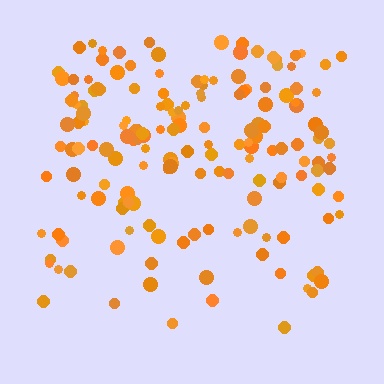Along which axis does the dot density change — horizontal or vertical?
Vertical.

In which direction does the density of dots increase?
From bottom to top, with the top side densest.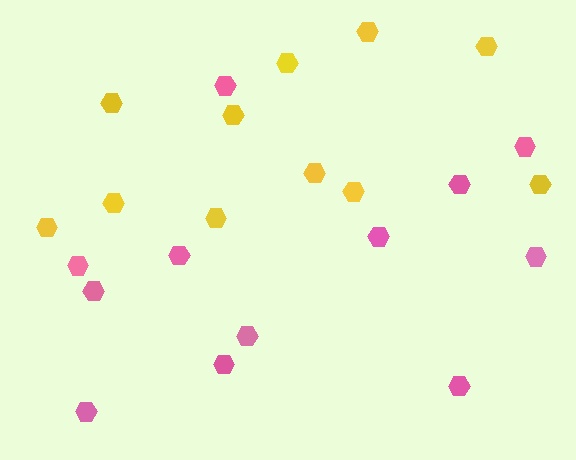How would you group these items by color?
There are 2 groups: one group of yellow hexagons (11) and one group of pink hexagons (12).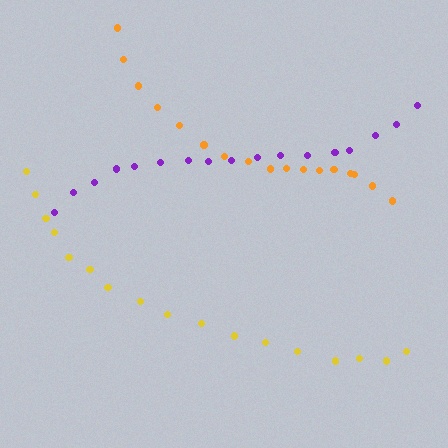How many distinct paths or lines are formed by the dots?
There are 3 distinct paths.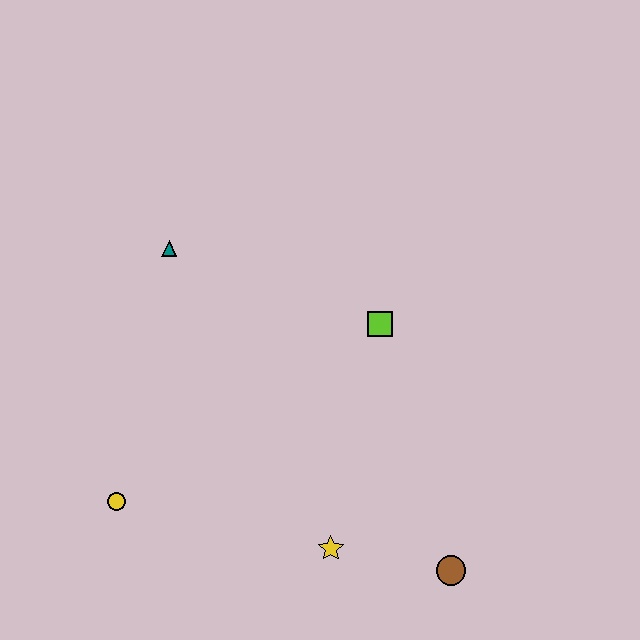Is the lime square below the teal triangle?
Yes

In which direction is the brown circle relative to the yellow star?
The brown circle is to the right of the yellow star.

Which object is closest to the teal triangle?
The lime square is closest to the teal triangle.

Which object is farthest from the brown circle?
The teal triangle is farthest from the brown circle.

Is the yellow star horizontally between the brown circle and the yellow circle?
Yes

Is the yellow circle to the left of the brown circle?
Yes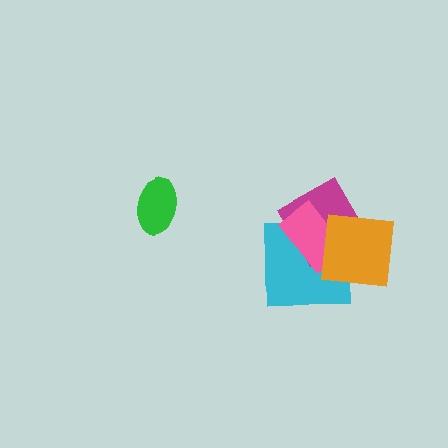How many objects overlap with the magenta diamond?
3 objects overlap with the magenta diamond.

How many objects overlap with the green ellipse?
0 objects overlap with the green ellipse.